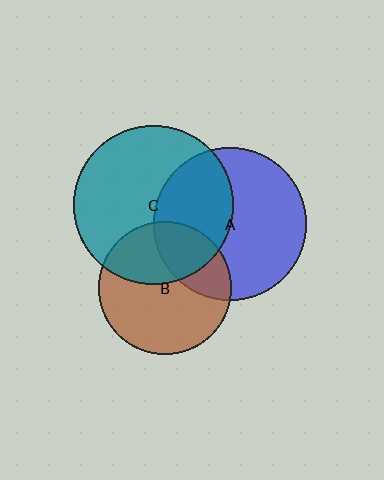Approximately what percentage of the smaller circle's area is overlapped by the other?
Approximately 40%.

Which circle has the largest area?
Circle C (teal).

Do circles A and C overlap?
Yes.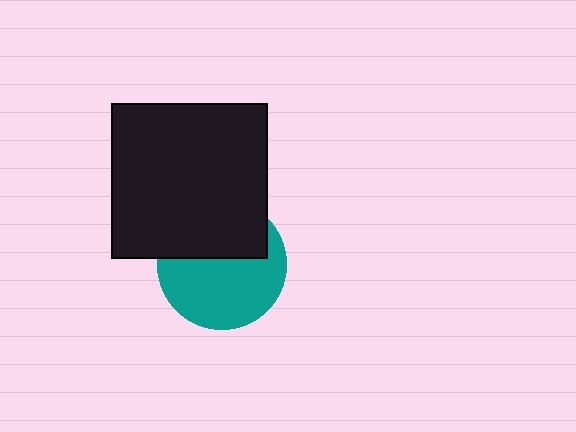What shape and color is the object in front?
The object in front is a black square.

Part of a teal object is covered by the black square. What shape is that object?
It is a circle.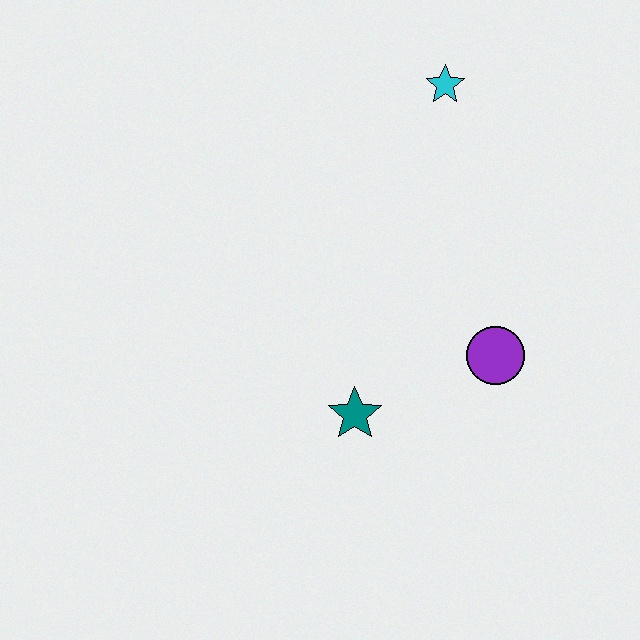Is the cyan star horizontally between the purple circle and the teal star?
Yes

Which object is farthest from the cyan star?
The teal star is farthest from the cyan star.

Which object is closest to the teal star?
The purple circle is closest to the teal star.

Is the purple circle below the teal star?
No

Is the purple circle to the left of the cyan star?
No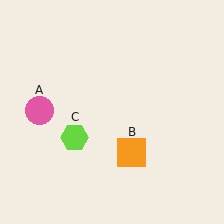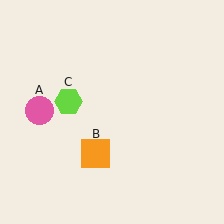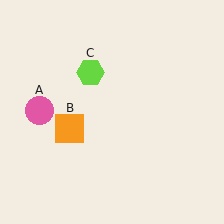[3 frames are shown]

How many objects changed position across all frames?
2 objects changed position: orange square (object B), lime hexagon (object C).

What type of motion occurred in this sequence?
The orange square (object B), lime hexagon (object C) rotated clockwise around the center of the scene.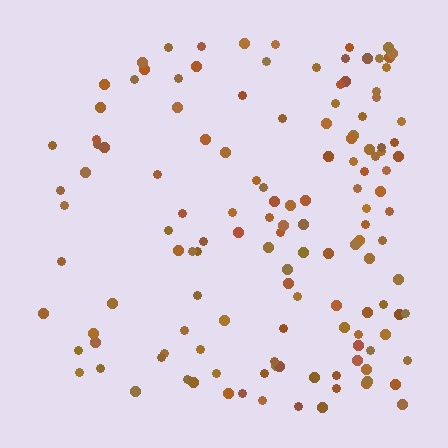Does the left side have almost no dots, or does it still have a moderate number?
Still a moderate number, just noticeably fewer than the right.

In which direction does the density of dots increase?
From left to right, with the right side densest.